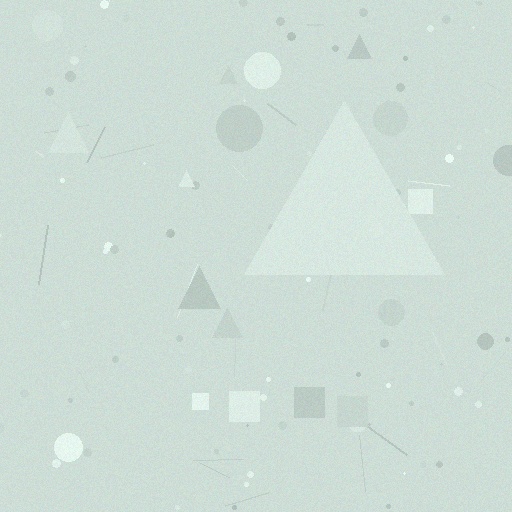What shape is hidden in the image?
A triangle is hidden in the image.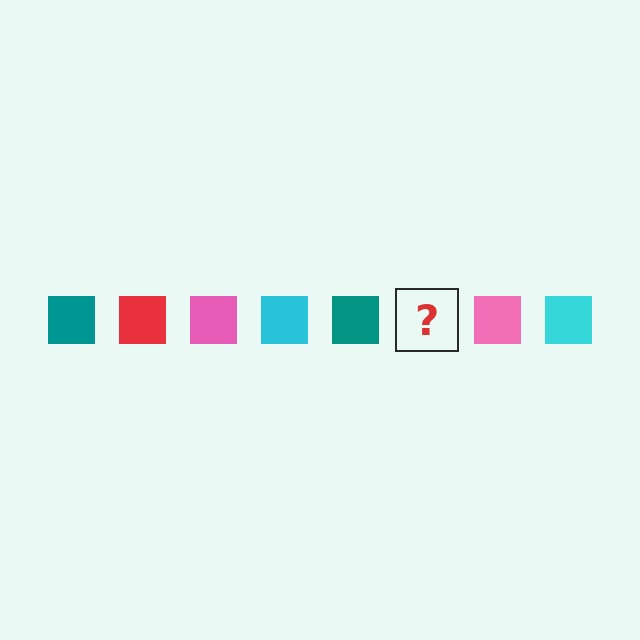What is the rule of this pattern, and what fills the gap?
The rule is that the pattern cycles through teal, red, pink, cyan squares. The gap should be filled with a red square.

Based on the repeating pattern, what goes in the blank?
The blank should be a red square.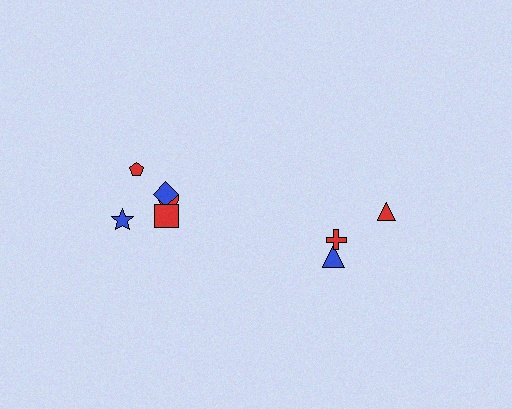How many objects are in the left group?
There are 5 objects.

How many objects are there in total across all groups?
There are 8 objects.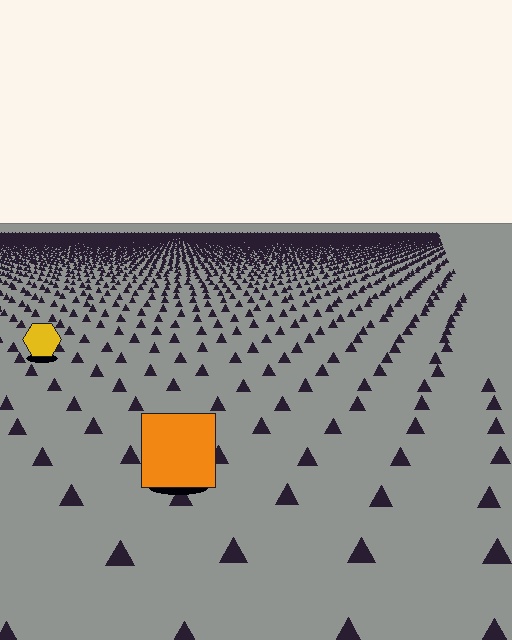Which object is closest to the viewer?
The orange square is closest. The texture marks near it are larger and more spread out.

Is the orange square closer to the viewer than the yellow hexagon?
Yes. The orange square is closer — you can tell from the texture gradient: the ground texture is coarser near it.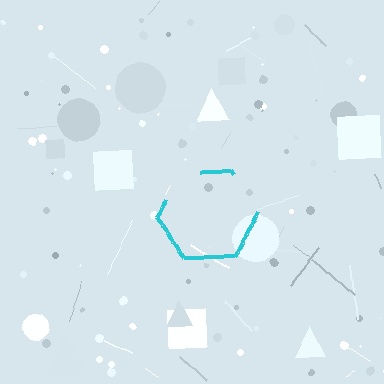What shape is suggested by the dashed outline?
The dashed outline suggests a hexagon.